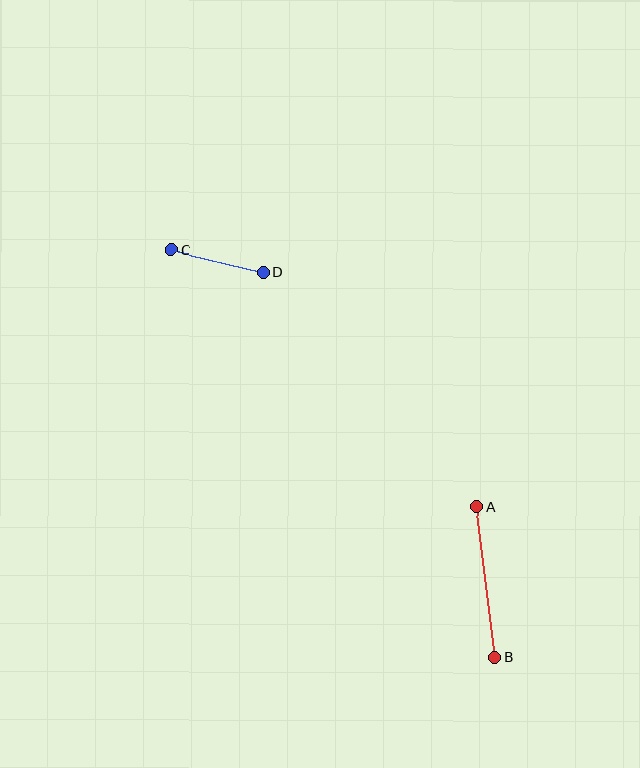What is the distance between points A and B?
The distance is approximately 152 pixels.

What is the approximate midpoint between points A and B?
The midpoint is at approximately (485, 581) pixels.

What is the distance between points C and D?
The distance is approximately 95 pixels.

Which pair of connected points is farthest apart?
Points A and B are farthest apart.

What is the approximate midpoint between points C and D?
The midpoint is at approximately (217, 261) pixels.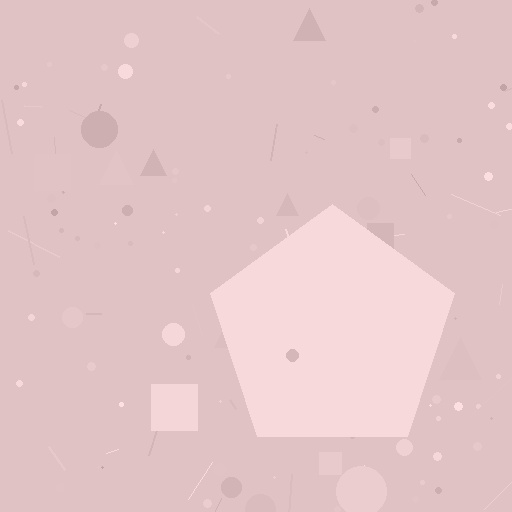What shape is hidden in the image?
A pentagon is hidden in the image.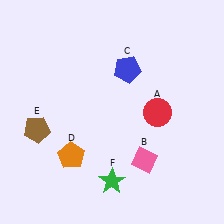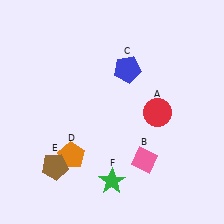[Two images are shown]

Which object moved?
The brown pentagon (E) moved down.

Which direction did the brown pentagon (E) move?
The brown pentagon (E) moved down.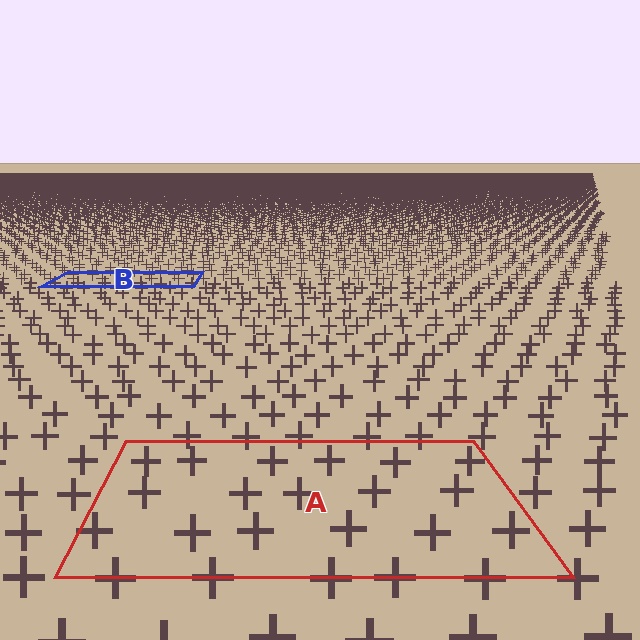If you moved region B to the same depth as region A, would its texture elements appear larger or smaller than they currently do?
They would appear larger. At a closer depth, the same texture elements are projected at a bigger on-screen size.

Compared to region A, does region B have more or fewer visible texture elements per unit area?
Region B has more texture elements per unit area — they are packed more densely because it is farther away.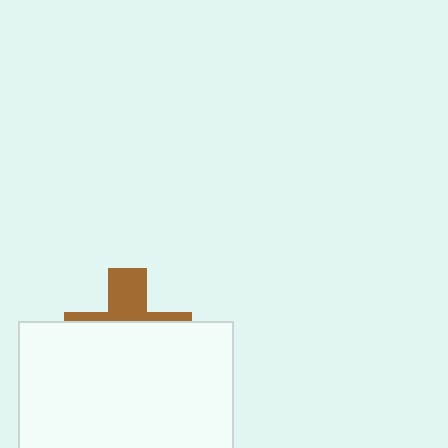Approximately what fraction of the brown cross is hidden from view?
Roughly 65% of the brown cross is hidden behind the white rectangle.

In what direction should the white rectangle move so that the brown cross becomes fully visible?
The white rectangle should move down. That is the shortest direction to clear the overlap and leave the brown cross fully visible.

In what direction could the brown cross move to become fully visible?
The brown cross could move up. That would shift it out from behind the white rectangle entirely.